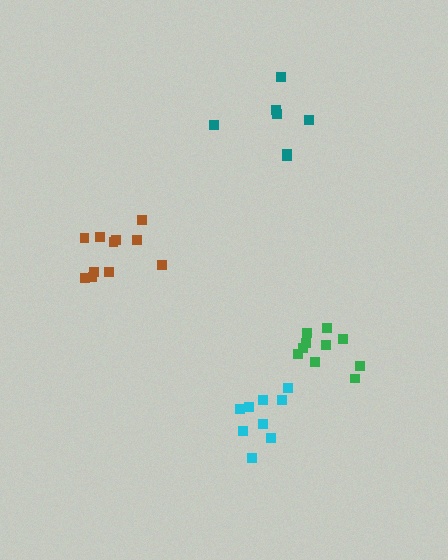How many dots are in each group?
Group 1: 11 dots, Group 2: 9 dots, Group 3: 7 dots, Group 4: 10 dots (37 total).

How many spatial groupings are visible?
There are 4 spatial groupings.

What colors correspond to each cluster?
The clusters are colored: brown, cyan, teal, green.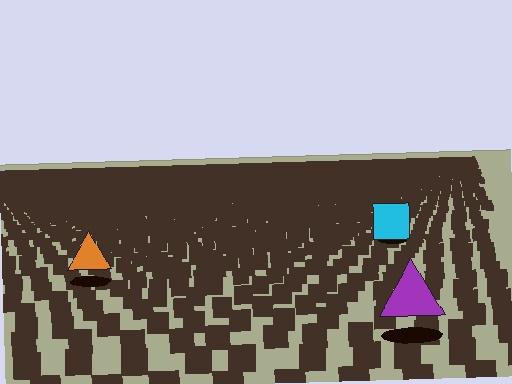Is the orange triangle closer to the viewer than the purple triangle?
No. The purple triangle is closer — you can tell from the texture gradient: the ground texture is coarser near it.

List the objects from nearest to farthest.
From nearest to farthest: the purple triangle, the orange triangle, the cyan square.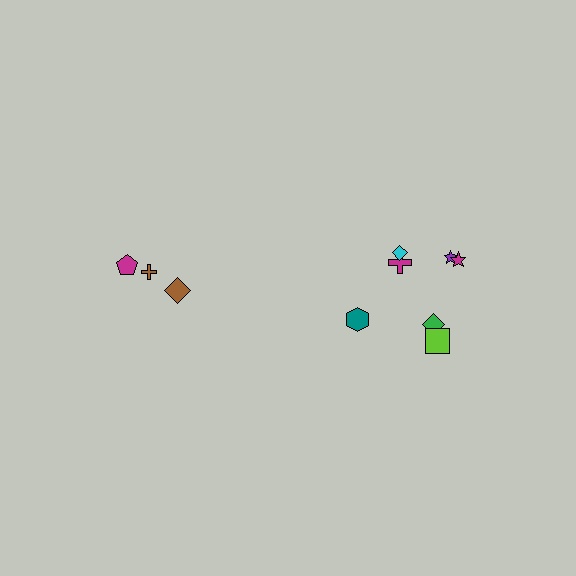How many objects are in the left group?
There are 3 objects.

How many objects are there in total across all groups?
There are 10 objects.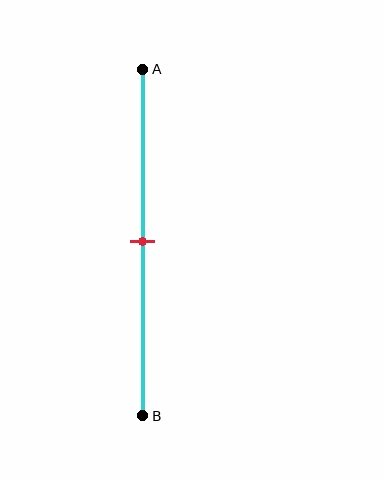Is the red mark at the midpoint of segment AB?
Yes, the mark is approximately at the midpoint.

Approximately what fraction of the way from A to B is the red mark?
The red mark is approximately 50% of the way from A to B.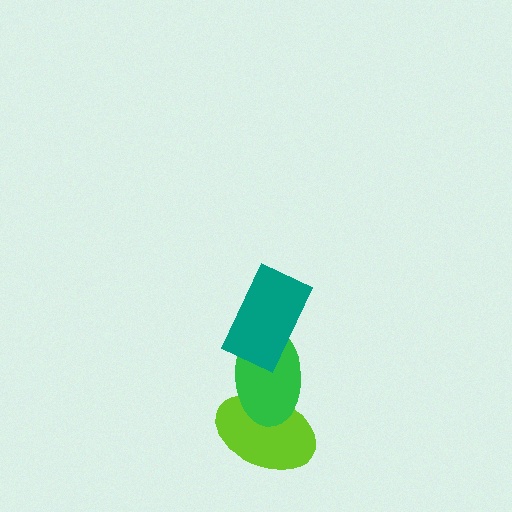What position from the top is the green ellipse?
The green ellipse is 2nd from the top.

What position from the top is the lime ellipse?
The lime ellipse is 3rd from the top.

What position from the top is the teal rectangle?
The teal rectangle is 1st from the top.